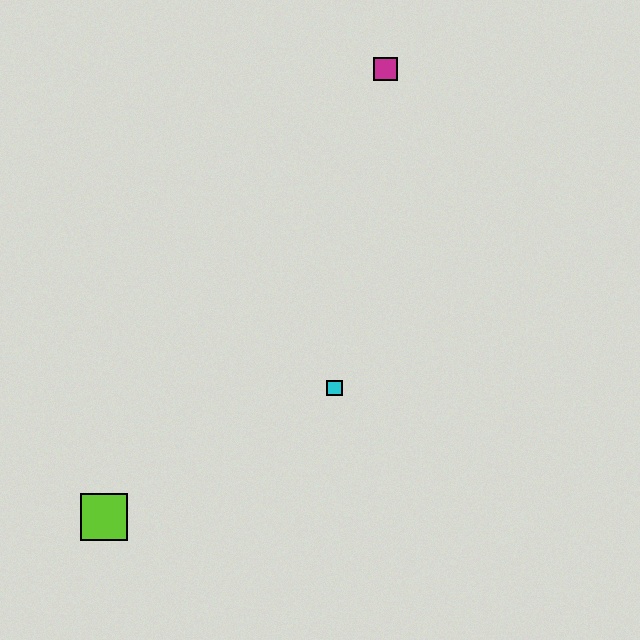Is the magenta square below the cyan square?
No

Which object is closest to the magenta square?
The cyan square is closest to the magenta square.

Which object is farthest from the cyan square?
The magenta square is farthest from the cyan square.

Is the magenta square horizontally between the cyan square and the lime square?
No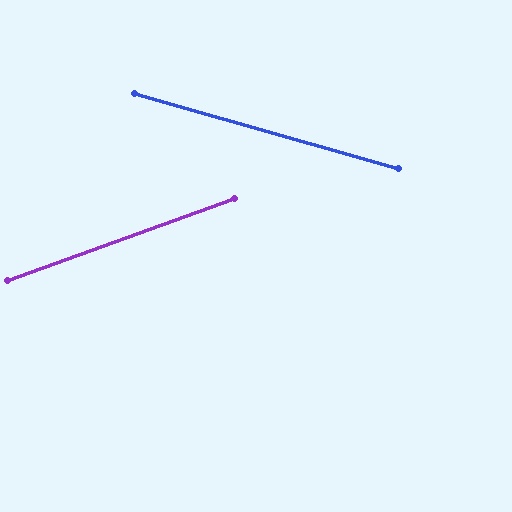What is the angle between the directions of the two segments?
Approximately 36 degrees.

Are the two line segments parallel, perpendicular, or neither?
Neither parallel nor perpendicular — they differ by about 36°.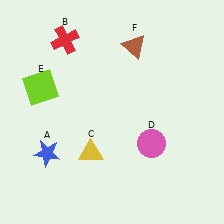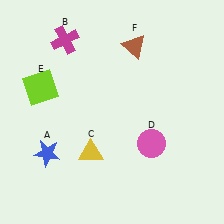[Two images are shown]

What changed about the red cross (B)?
In Image 1, B is red. In Image 2, it changed to magenta.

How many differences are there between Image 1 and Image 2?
There is 1 difference between the two images.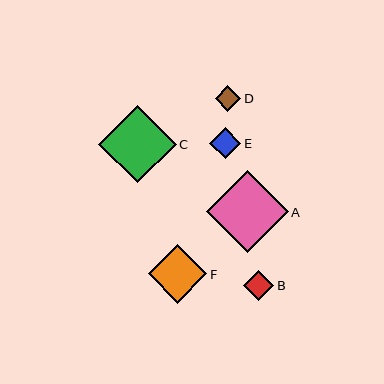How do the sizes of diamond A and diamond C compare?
Diamond A and diamond C are approximately the same size.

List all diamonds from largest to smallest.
From largest to smallest: A, C, F, E, B, D.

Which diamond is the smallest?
Diamond D is the smallest with a size of approximately 25 pixels.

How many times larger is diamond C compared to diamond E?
Diamond C is approximately 2.5 times the size of diamond E.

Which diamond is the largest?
Diamond A is the largest with a size of approximately 82 pixels.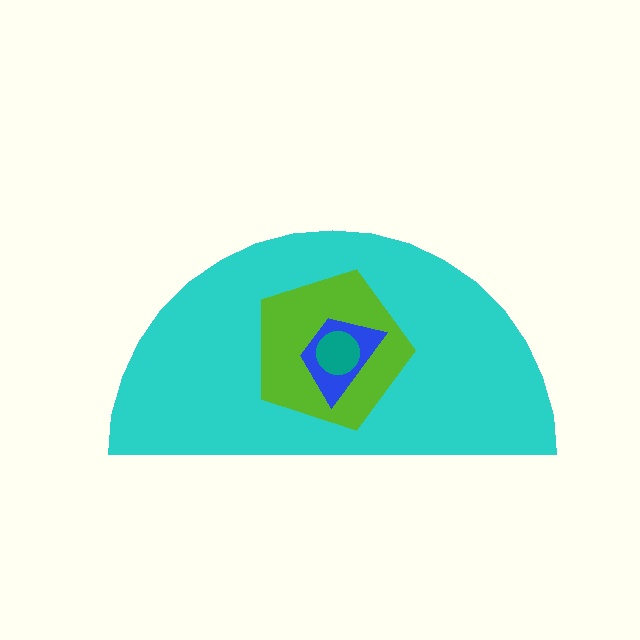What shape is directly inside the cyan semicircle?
The lime pentagon.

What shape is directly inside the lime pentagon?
The blue trapezoid.